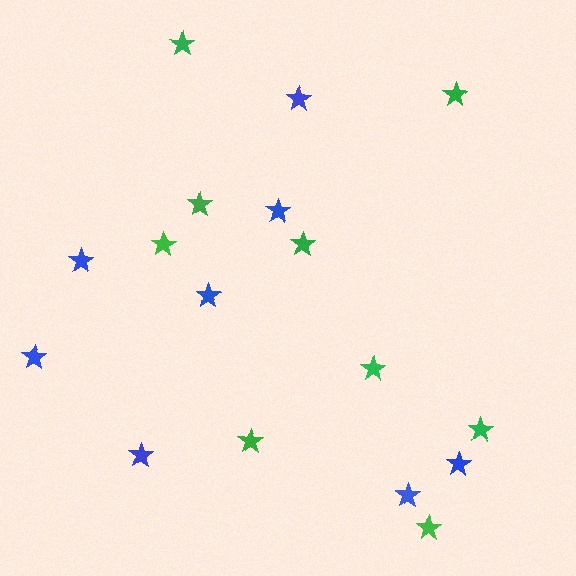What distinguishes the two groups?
There are 2 groups: one group of green stars (9) and one group of blue stars (8).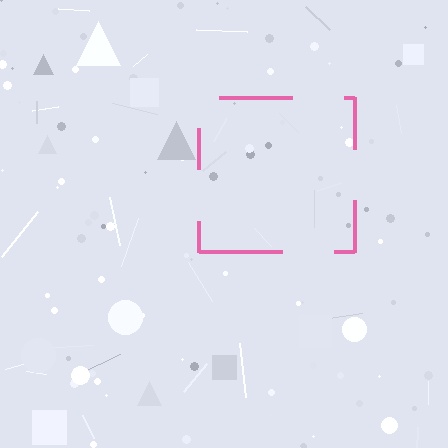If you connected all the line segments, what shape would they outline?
They would outline a square.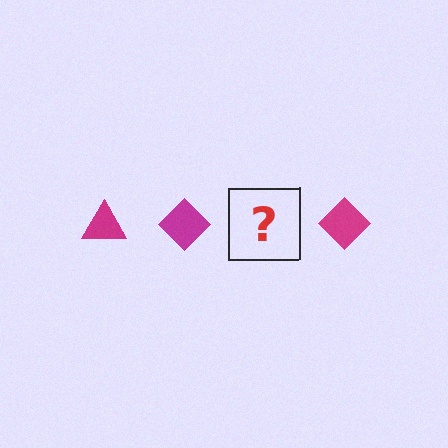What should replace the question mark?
The question mark should be replaced with a magenta triangle.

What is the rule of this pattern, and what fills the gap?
The rule is that the pattern cycles through triangle, diamond shapes in magenta. The gap should be filled with a magenta triangle.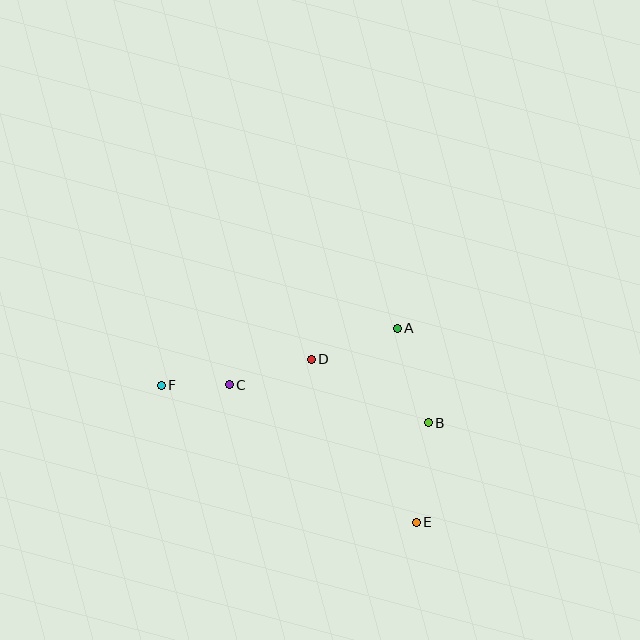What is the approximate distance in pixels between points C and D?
The distance between C and D is approximately 86 pixels.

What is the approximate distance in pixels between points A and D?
The distance between A and D is approximately 92 pixels.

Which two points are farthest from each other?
Points E and F are farthest from each other.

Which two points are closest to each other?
Points C and F are closest to each other.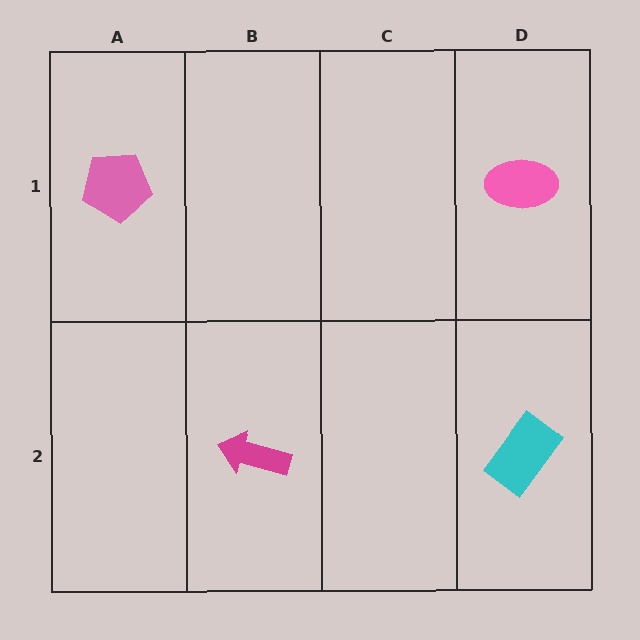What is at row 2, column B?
A magenta arrow.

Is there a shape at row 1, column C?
No, that cell is empty.